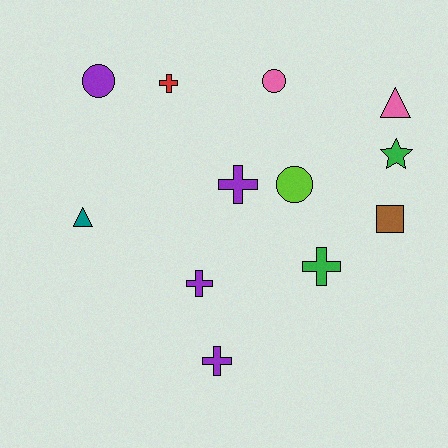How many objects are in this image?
There are 12 objects.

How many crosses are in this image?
There are 5 crosses.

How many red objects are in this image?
There is 1 red object.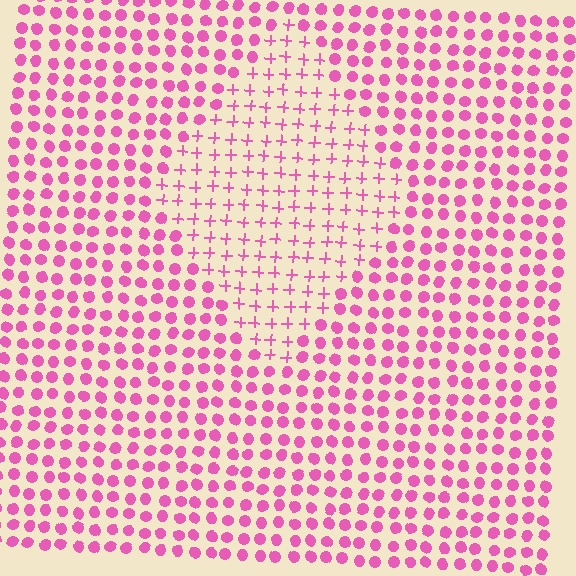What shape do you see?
I see a diamond.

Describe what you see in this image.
The image is filled with small pink elements arranged in a uniform grid. A diamond-shaped region contains plus signs, while the surrounding area contains circles. The boundary is defined purely by the change in element shape.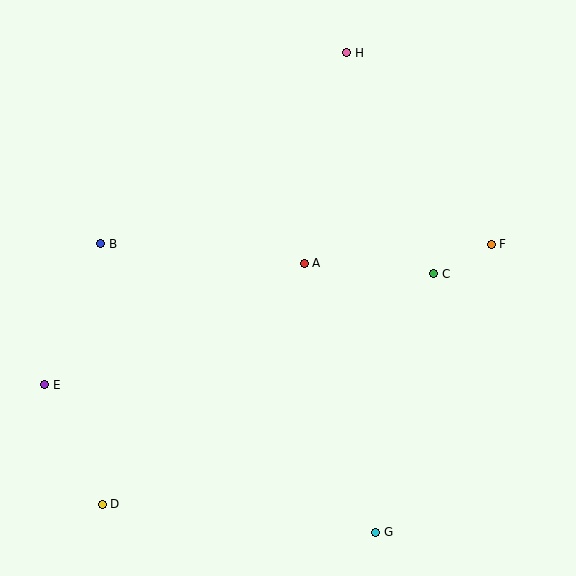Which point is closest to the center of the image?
Point A at (304, 263) is closest to the center.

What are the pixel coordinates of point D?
Point D is at (102, 504).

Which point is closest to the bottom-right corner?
Point G is closest to the bottom-right corner.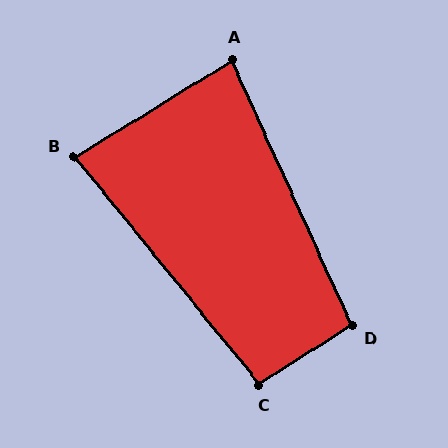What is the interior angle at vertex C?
Approximately 97 degrees (obtuse).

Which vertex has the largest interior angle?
D, at approximately 98 degrees.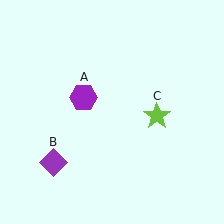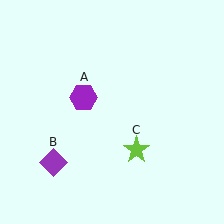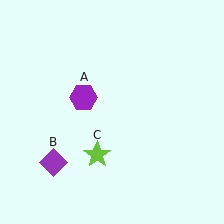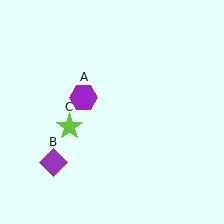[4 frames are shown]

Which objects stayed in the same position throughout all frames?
Purple hexagon (object A) and purple diamond (object B) remained stationary.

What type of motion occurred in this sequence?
The lime star (object C) rotated clockwise around the center of the scene.